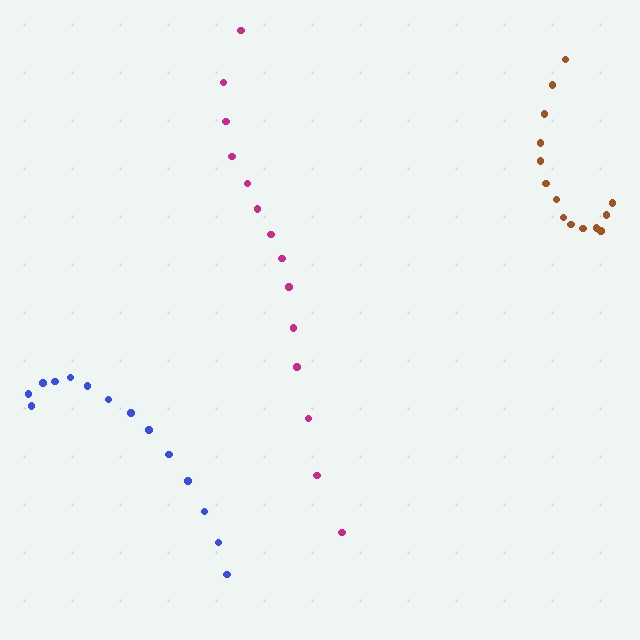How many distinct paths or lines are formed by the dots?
There are 3 distinct paths.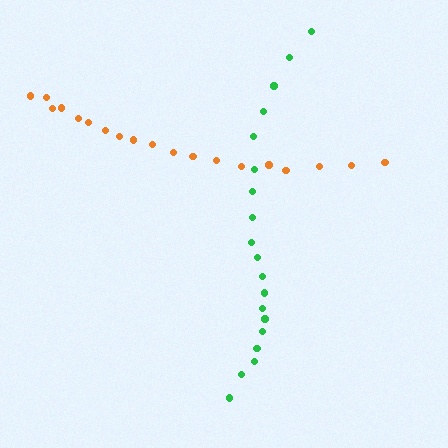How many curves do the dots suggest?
There are 2 distinct paths.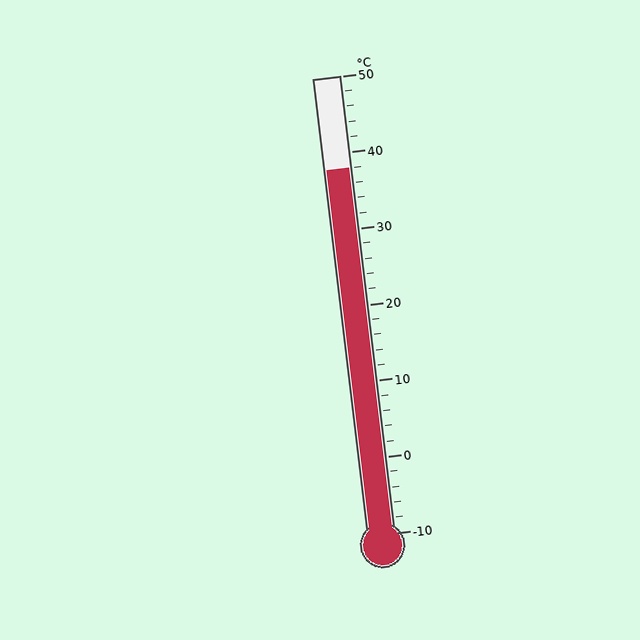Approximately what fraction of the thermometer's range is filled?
The thermometer is filled to approximately 80% of its range.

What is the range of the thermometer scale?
The thermometer scale ranges from -10°C to 50°C.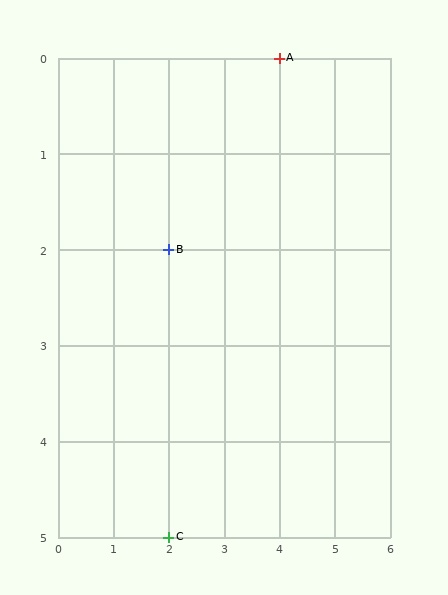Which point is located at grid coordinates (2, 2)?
Point B is at (2, 2).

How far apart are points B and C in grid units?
Points B and C are 3 rows apart.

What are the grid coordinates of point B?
Point B is at grid coordinates (2, 2).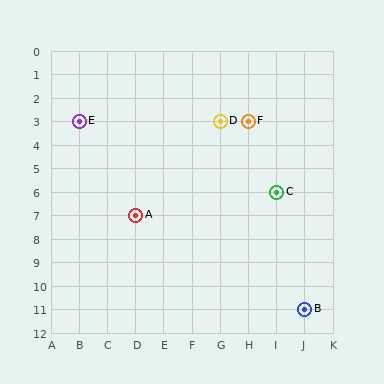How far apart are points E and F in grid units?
Points E and F are 6 columns apart.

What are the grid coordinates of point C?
Point C is at grid coordinates (I, 6).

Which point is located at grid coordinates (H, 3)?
Point F is at (H, 3).